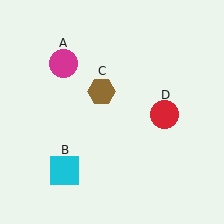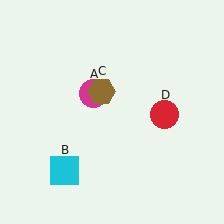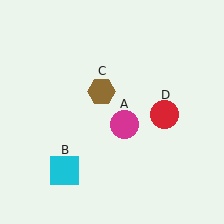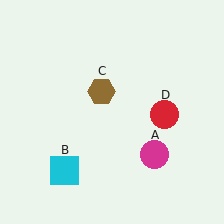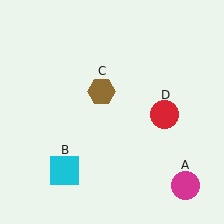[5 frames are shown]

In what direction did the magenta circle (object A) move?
The magenta circle (object A) moved down and to the right.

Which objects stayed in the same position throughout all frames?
Cyan square (object B) and brown hexagon (object C) and red circle (object D) remained stationary.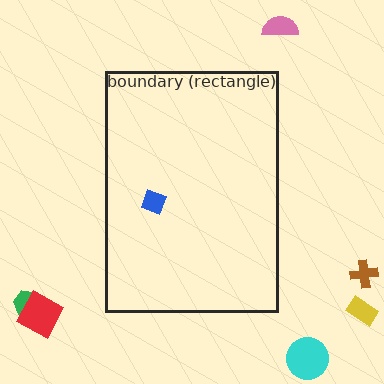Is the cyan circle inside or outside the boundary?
Outside.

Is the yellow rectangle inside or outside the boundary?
Outside.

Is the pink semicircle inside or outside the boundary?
Outside.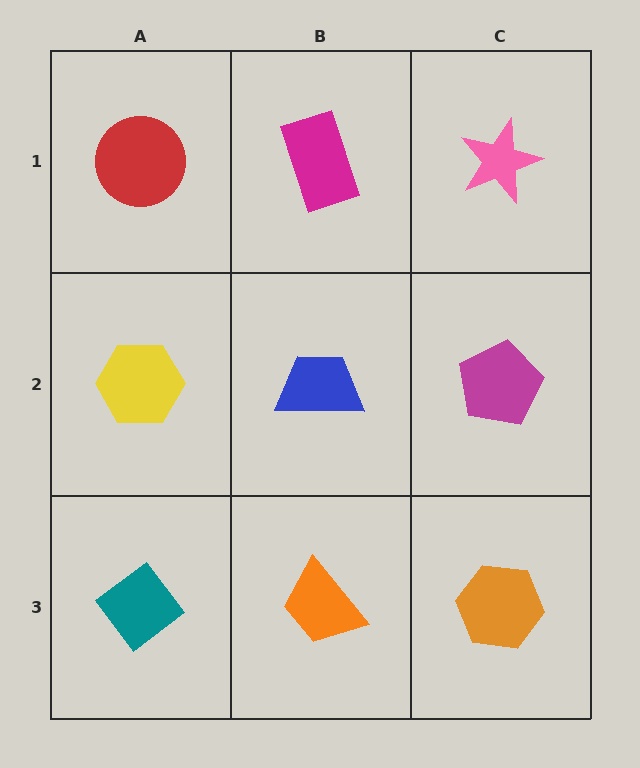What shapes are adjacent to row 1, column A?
A yellow hexagon (row 2, column A), a magenta rectangle (row 1, column B).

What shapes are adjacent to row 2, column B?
A magenta rectangle (row 1, column B), an orange trapezoid (row 3, column B), a yellow hexagon (row 2, column A), a magenta pentagon (row 2, column C).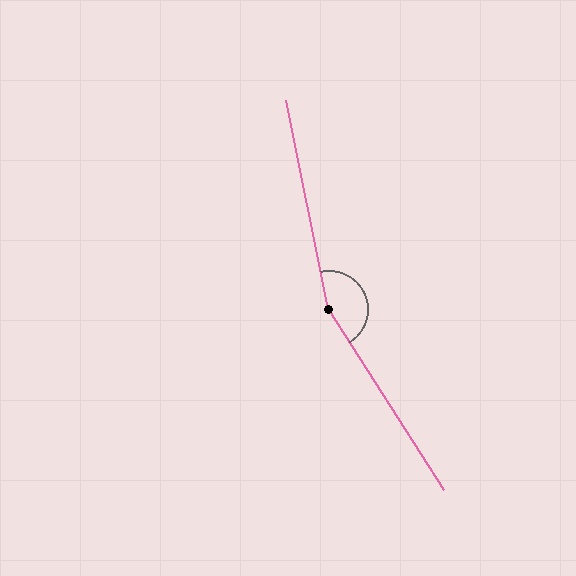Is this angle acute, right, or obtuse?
It is obtuse.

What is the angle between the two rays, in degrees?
Approximately 159 degrees.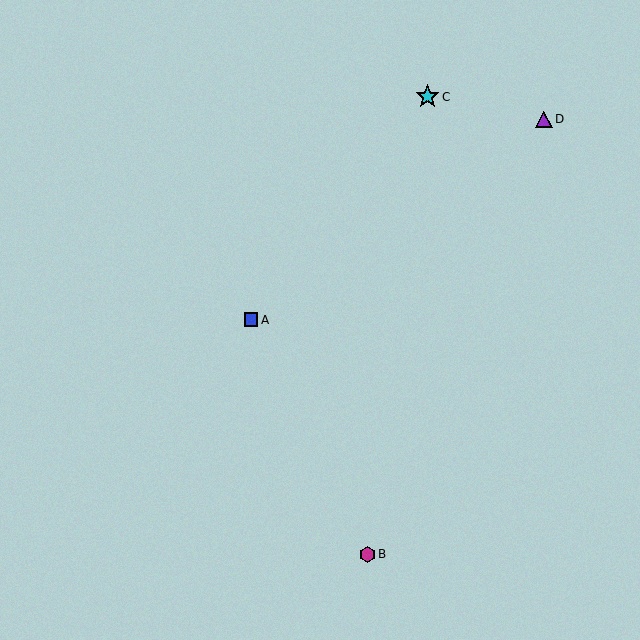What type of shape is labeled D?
Shape D is a purple triangle.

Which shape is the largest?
The cyan star (labeled C) is the largest.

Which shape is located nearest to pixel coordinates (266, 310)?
The blue square (labeled A) at (251, 320) is nearest to that location.